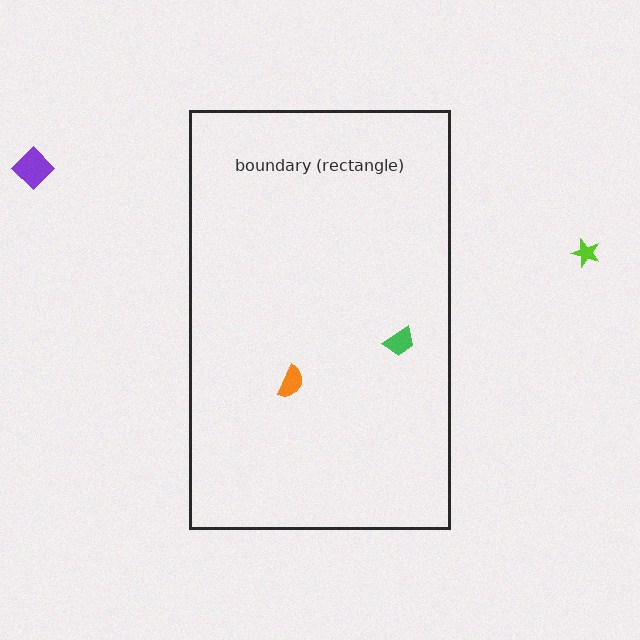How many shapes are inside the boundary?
2 inside, 2 outside.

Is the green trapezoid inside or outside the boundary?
Inside.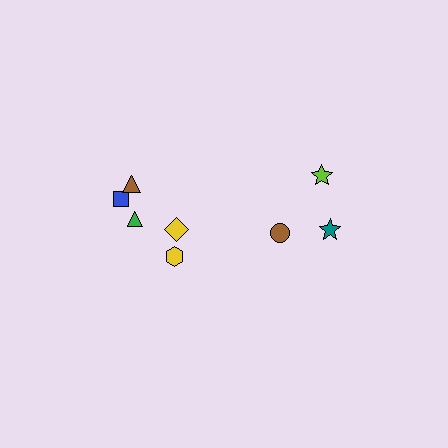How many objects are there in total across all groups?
There are 8 objects.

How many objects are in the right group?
There are 3 objects.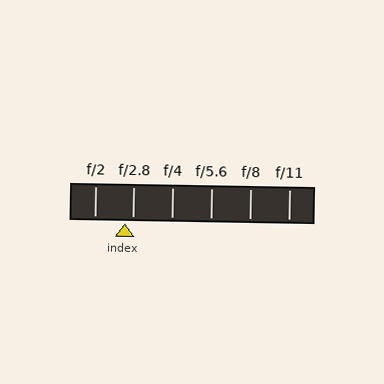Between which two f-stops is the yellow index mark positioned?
The index mark is between f/2 and f/2.8.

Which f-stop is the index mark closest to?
The index mark is closest to f/2.8.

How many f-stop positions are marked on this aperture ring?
There are 6 f-stop positions marked.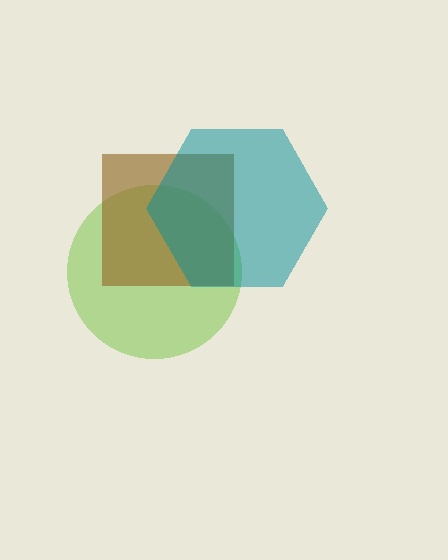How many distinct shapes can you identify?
There are 3 distinct shapes: a lime circle, a brown square, a teal hexagon.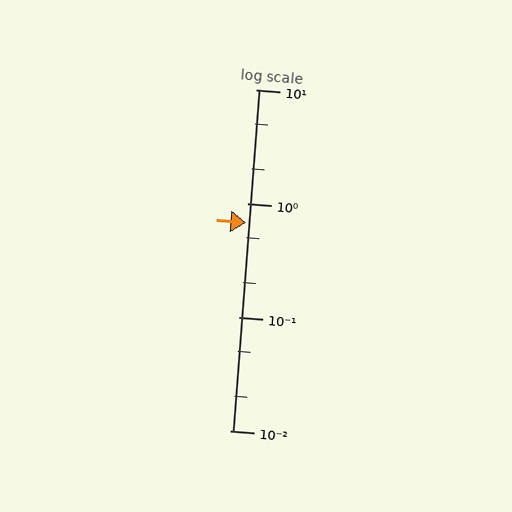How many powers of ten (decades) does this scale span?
The scale spans 3 decades, from 0.01 to 10.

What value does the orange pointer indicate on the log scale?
The pointer indicates approximately 0.68.